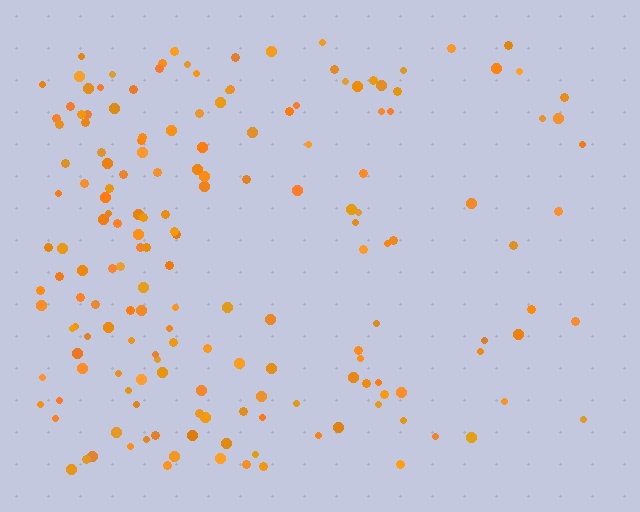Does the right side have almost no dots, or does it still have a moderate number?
Still a moderate number, just noticeably fewer than the left.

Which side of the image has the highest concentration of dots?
The left.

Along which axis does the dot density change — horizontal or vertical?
Horizontal.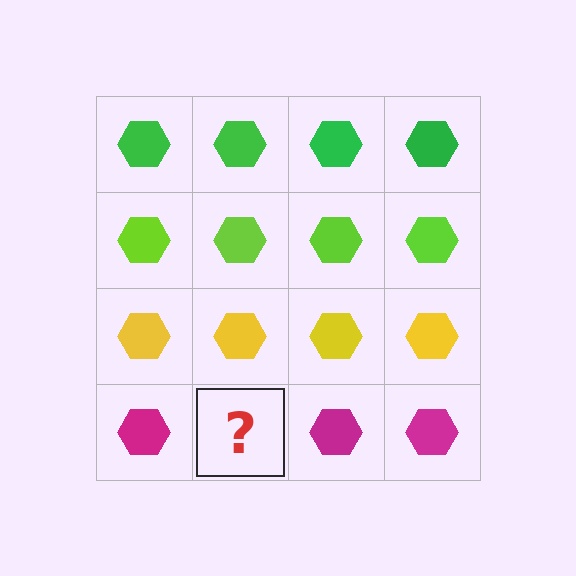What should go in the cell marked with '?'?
The missing cell should contain a magenta hexagon.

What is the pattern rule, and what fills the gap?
The rule is that each row has a consistent color. The gap should be filled with a magenta hexagon.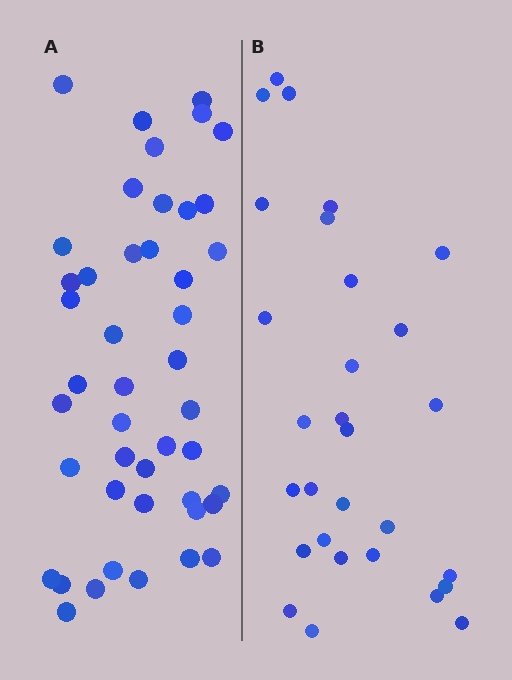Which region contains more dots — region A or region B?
Region A (the left region) has more dots.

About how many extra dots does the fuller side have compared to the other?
Region A has approximately 15 more dots than region B.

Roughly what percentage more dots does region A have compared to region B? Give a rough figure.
About 55% more.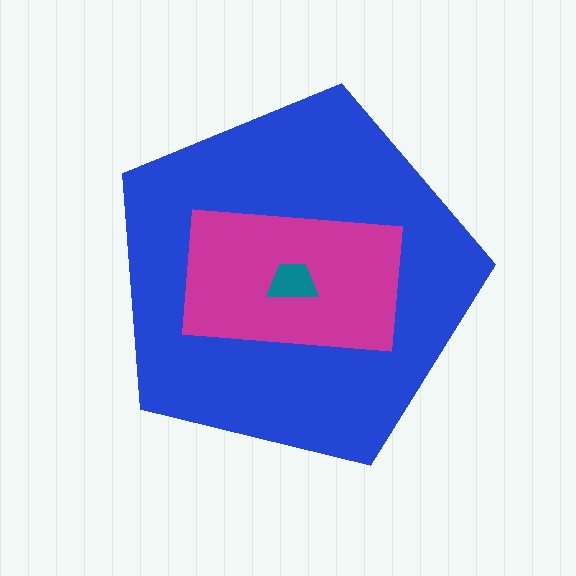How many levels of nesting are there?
3.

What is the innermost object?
The teal trapezoid.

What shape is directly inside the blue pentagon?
The magenta rectangle.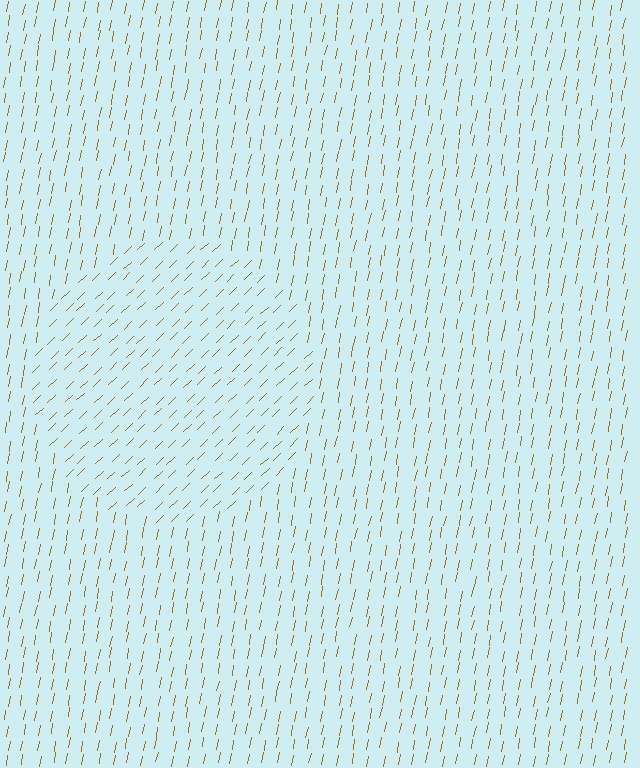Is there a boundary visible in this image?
Yes, there is a texture boundary formed by a change in line orientation.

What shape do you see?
I see a circle.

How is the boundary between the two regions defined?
The boundary is defined purely by a change in line orientation (approximately 36 degrees difference). All lines are the same color and thickness.